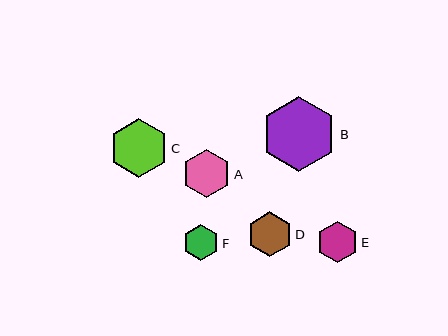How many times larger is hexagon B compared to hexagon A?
Hexagon B is approximately 1.6 times the size of hexagon A.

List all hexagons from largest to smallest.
From largest to smallest: B, C, A, D, E, F.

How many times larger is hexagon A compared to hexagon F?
Hexagon A is approximately 1.3 times the size of hexagon F.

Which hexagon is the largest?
Hexagon B is the largest with a size of approximately 76 pixels.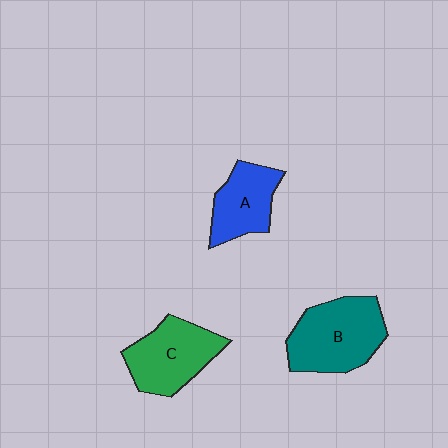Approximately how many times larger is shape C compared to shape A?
Approximately 1.3 times.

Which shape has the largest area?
Shape B (teal).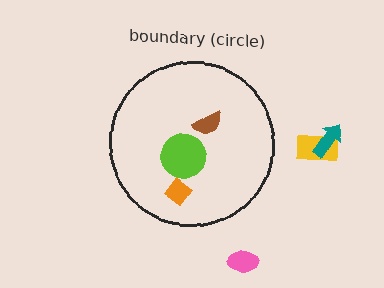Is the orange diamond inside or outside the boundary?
Inside.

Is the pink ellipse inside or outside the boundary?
Outside.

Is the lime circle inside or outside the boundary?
Inside.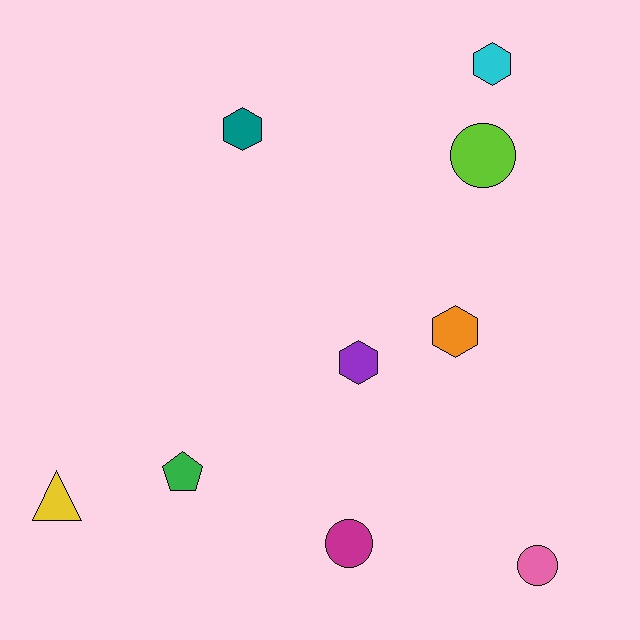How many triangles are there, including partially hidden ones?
There is 1 triangle.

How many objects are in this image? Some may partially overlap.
There are 9 objects.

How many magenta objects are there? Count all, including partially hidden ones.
There is 1 magenta object.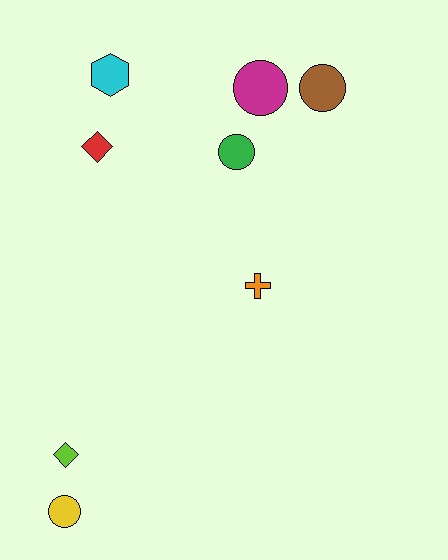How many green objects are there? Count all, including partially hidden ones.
There is 1 green object.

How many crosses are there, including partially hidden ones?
There is 1 cross.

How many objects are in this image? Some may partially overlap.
There are 8 objects.